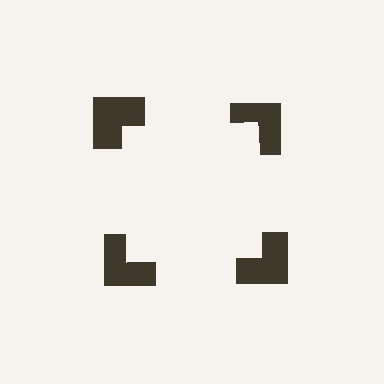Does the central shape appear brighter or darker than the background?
It typically appears slightly brighter than the background, even though no actual brightness change is drawn.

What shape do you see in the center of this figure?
An illusory square — its edges are inferred from the aligned wedge cuts in the notched squares, not physically drawn.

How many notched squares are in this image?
There are 4 — one at each vertex of the illusory square.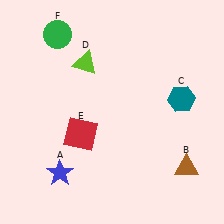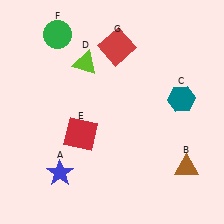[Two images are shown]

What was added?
A red square (G) was added in Image 2.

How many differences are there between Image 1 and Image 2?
There is 1 difference between the two images.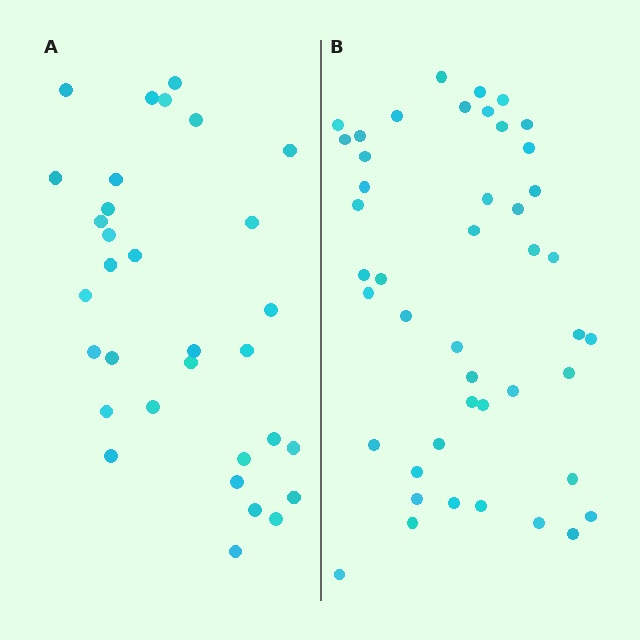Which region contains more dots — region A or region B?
Region B (the right region) has more dots.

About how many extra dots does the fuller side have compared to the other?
Region B has approximately 15 more dots than region A.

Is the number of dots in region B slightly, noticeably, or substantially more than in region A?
Region B has noticeably more, but not dramatically so. The ratio is roughly 1.4 to 1.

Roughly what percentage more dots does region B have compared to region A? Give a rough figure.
About 40% more.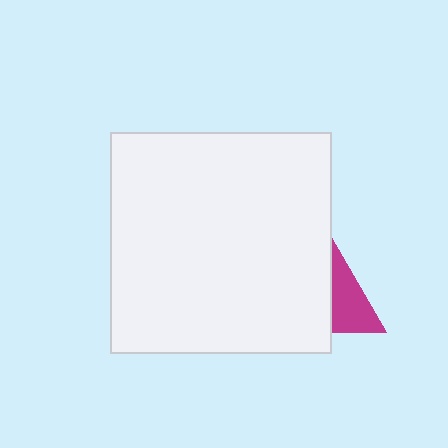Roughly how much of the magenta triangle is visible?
A small part of it is visible (roughly 35%).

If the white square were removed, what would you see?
You would see the complete magenta triangle.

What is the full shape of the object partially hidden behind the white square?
The partially hidden object is a magenta triangle.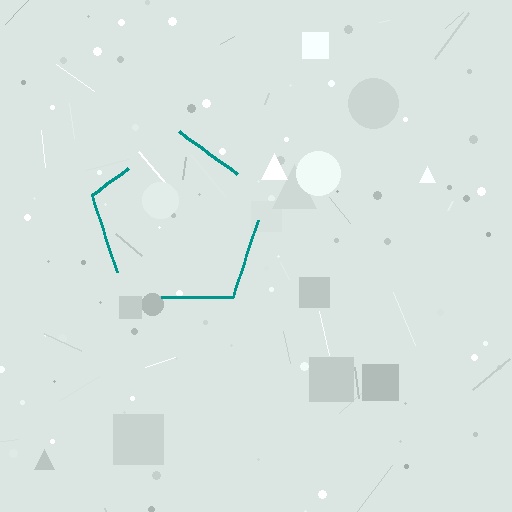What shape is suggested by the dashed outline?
The dashed outline suggests a pentagon.